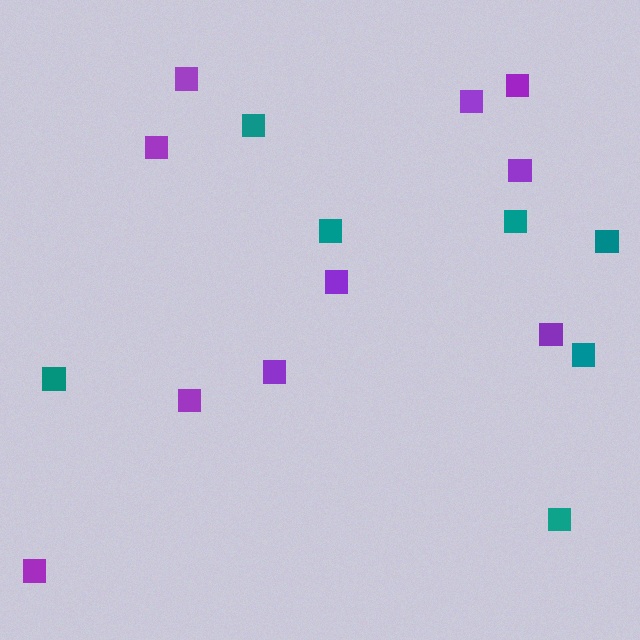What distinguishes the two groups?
There are 2 groups: one group of teal squares (7) and one group of purple squares (10).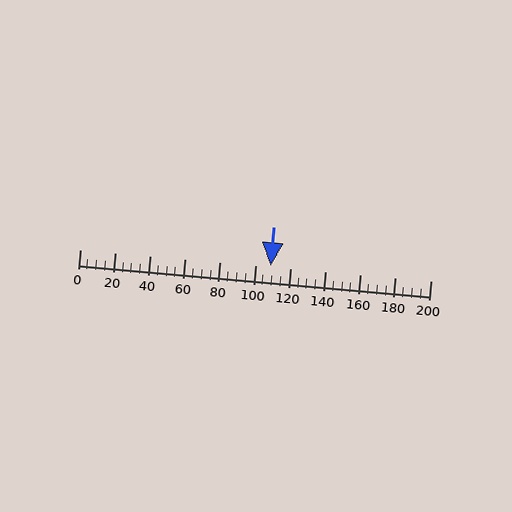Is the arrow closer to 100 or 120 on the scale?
The arrow is closer to 100.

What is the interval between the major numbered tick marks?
The major tick marks are spaced 20 units apart.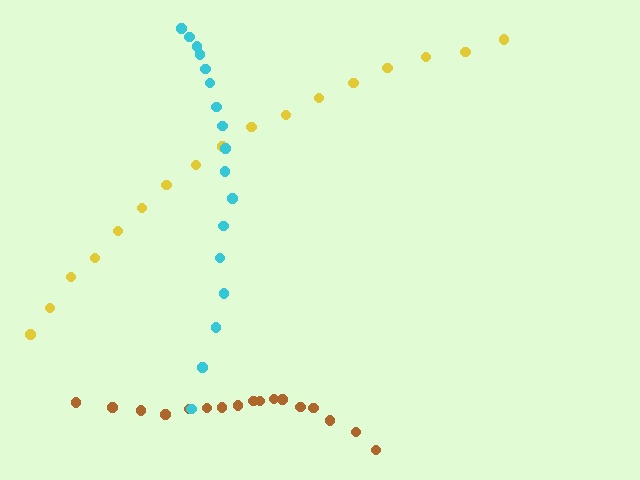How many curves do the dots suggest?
There are 3 distinct paths.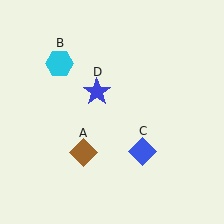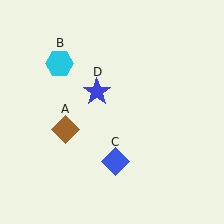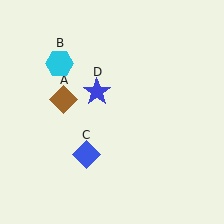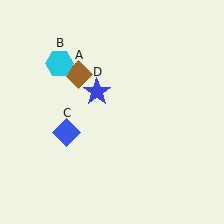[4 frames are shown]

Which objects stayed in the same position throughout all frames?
Cyan hexagon (object B) and blue star (object D) remained stationary.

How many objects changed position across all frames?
2 objects changed position: brown diamond (object A), blue diamond (object C).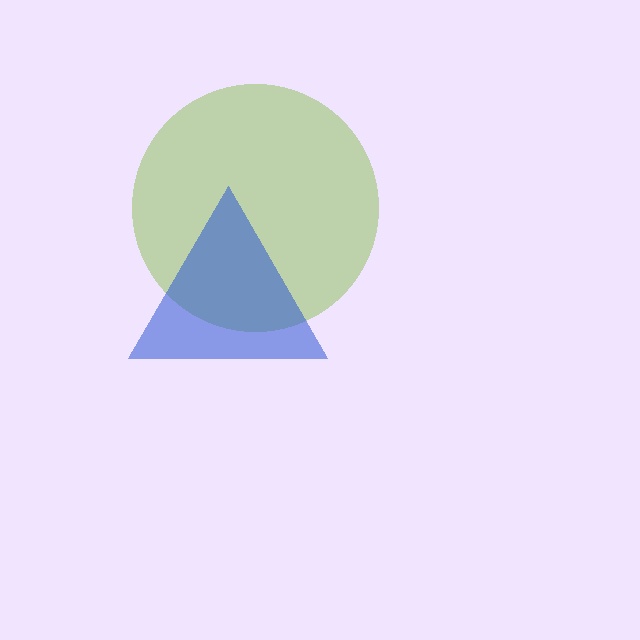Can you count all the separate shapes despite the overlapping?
Yes, there are 2 separate shapes.